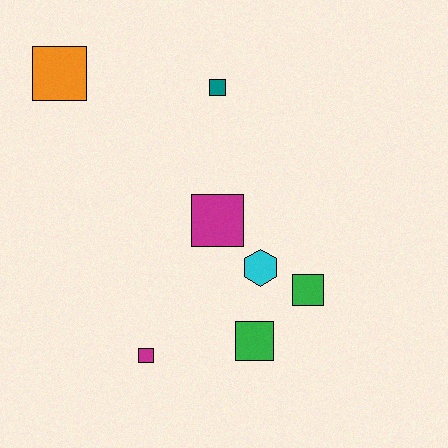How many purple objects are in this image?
There are no purple objects.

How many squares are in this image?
There are 6 squares.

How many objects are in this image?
There are 7 objects.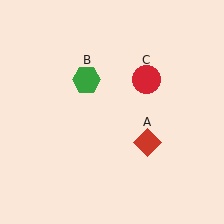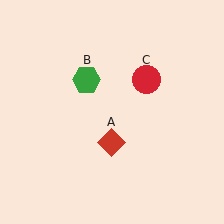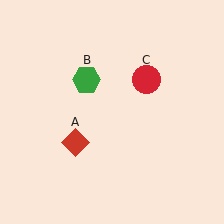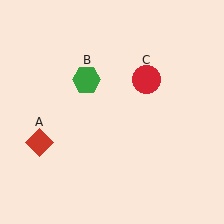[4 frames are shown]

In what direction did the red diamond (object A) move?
The red diamond (object A) moved left.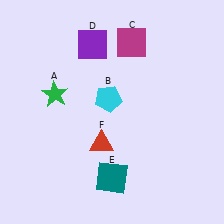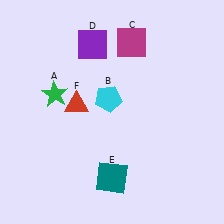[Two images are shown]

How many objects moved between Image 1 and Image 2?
1 object moved between the two images.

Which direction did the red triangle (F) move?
The red triangle (F) moved up.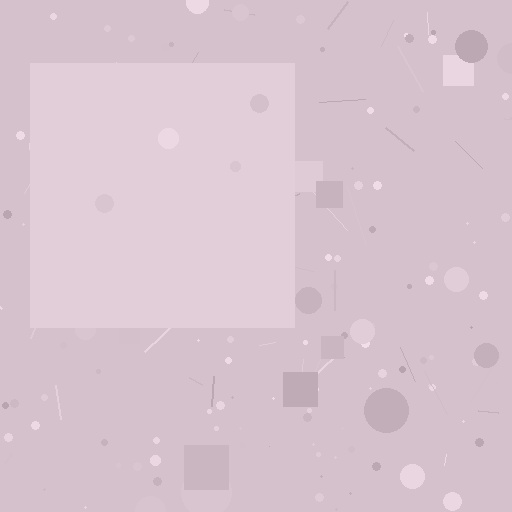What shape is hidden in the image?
A square is hidden in the image.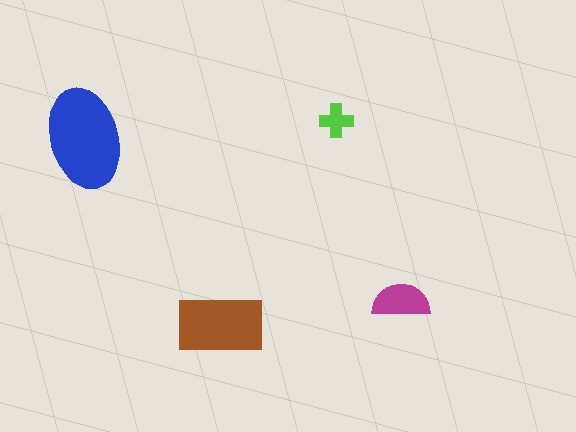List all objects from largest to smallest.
The blue ellipse, the brown rectangle, the magenta semicircle, the lime cross.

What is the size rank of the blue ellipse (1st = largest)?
1st.